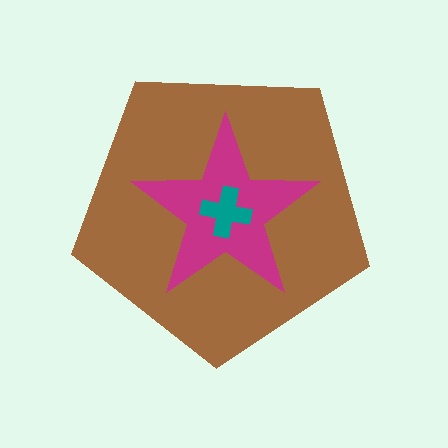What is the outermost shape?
The brown pentagon.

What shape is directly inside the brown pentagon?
The magenta star.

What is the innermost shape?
The teal cross.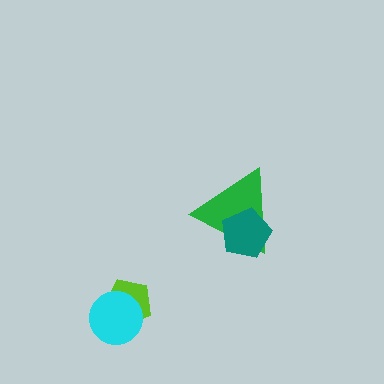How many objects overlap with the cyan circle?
1 object overlaps with the cyan circle.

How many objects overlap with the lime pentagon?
1 object overlaps with the lime pentagon.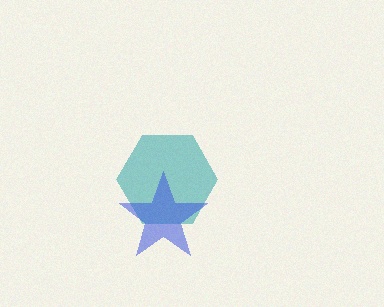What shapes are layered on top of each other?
The layered shapes are: a teal hexagon, a blue star.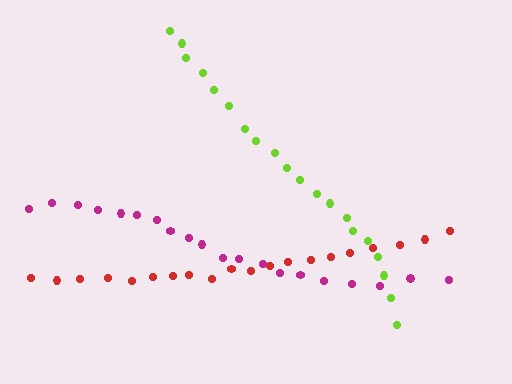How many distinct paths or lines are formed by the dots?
There are 3 distinct paths.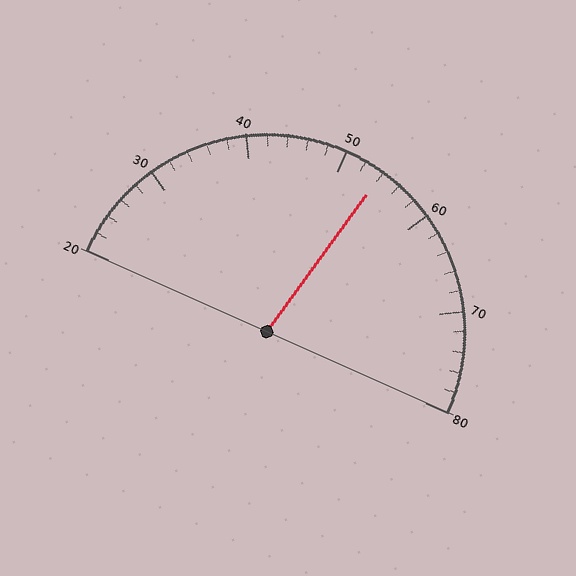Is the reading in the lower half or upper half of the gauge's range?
The reading is in the upper half of the range (20 to 80).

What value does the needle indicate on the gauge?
The needle indicates approximately 54.